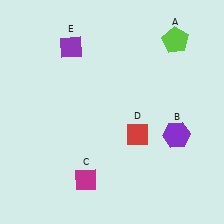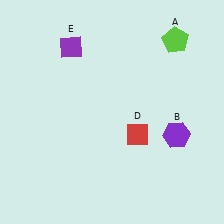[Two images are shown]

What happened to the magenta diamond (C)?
The magenta diamond (C) was removed in Image 2. It was in the bottom-left area of Image 1.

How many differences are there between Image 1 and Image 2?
There is 1 difference between the two images.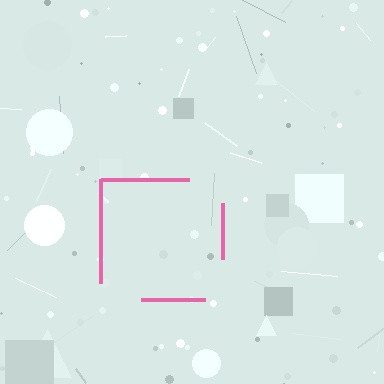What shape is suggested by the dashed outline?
The dashed outline suggests a square.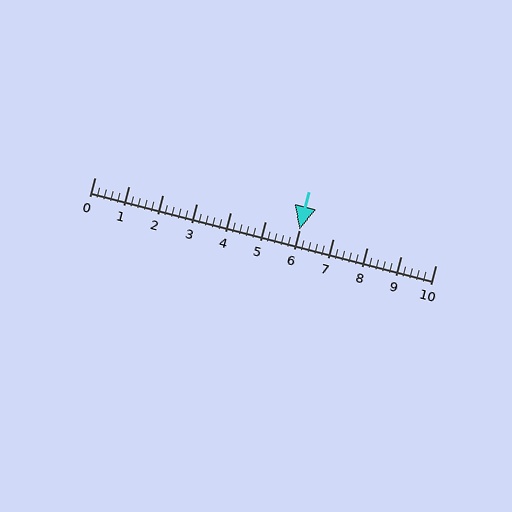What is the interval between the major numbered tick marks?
The major tick marks are spaced 1 units apart.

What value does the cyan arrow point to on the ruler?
The cyan arrow points to approximately 6.0.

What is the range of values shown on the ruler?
The ruler shows values from 0 to 10.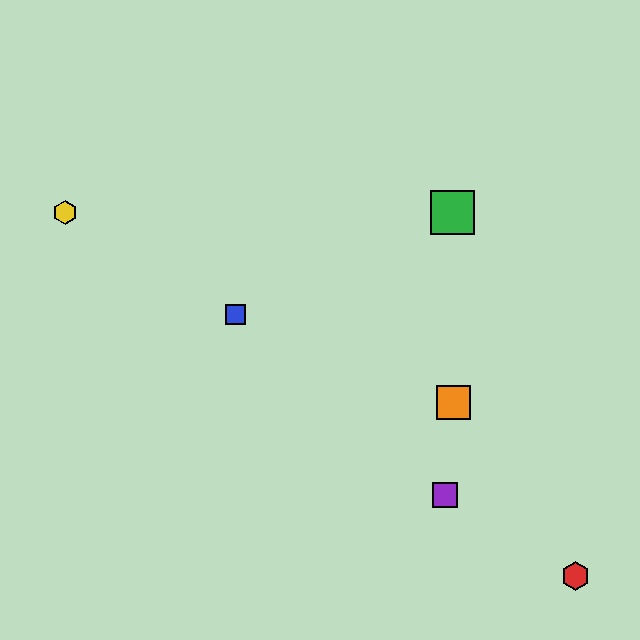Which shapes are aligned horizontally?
The green square, the yellow hexagon are aligned horizontally.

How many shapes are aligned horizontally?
2 shapes (the green square, the yellow hexagon) are aligned horizontally.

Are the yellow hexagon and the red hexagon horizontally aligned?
No, the yellow hexagon is at y≈212 and the red hexagon is at y≈576.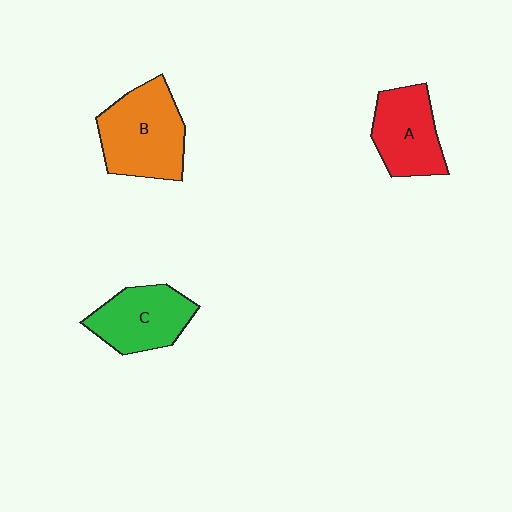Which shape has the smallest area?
Shape A (red).